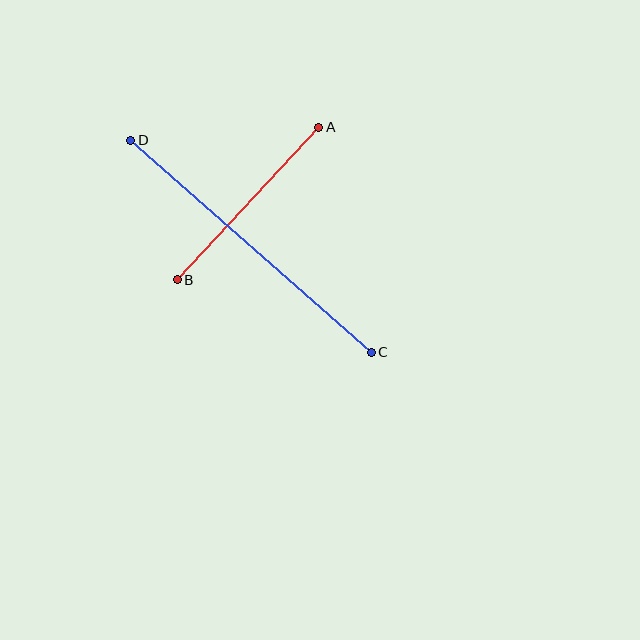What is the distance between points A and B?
The distance is approximately 208 pixels.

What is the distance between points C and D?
The distance is approximately 320 pixels.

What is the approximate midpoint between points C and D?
The midpoint is at approximately (251, 246) pixels.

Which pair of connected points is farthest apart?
Points C and D are farthest apart.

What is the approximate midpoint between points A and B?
The midpoint is at approximately (248, 203) pixels.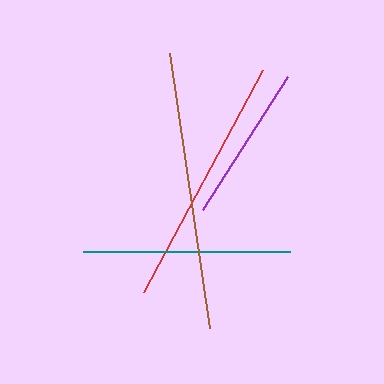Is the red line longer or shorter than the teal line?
The red line is longer than the teal line.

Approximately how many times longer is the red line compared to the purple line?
The red line is approximately 1.6 times the length of the purple line.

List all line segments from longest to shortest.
From longest to shortest: brown, red, teal, purple.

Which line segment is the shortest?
The purple line is the shortest at approximately 158 pixels.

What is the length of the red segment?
The red segment is approximately 252 pixels long.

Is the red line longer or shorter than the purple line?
The red line is longer than the purple line.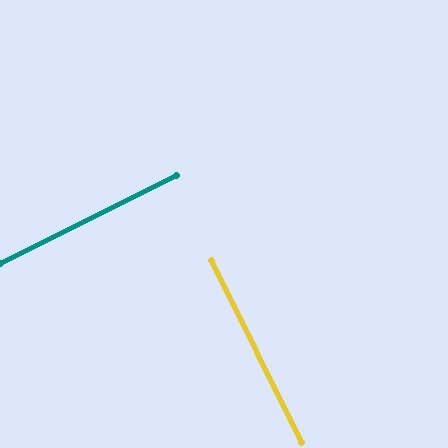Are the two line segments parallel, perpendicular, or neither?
Perpendicular — they meet at approximately 90°.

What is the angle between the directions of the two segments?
Approximately 90 degrees.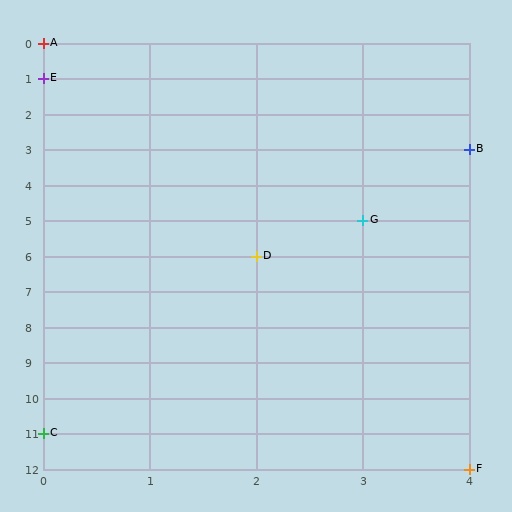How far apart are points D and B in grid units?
Points D and B are 2 columns and 3 rows apart (about 3.6 grid units diagonally).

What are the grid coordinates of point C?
Point C is at grid coordinates (0, 11).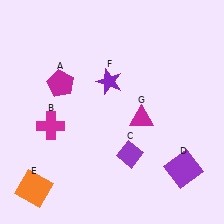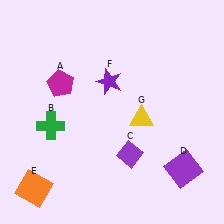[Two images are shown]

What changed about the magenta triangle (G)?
In Image 1, G is magenta. In Image 2, it changed to yellow.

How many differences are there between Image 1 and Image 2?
There are 2 differences between the two images.